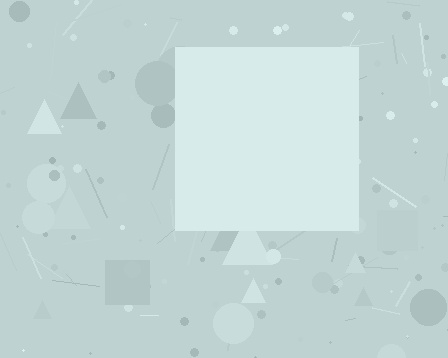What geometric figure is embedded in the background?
A square is embedded in the background.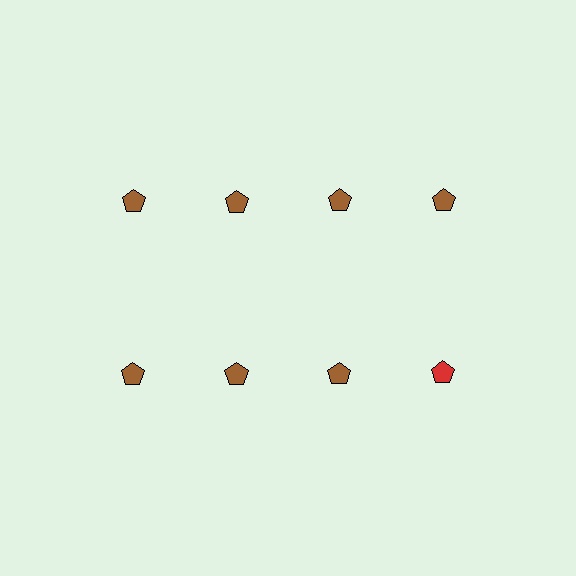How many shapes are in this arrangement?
There are 8 shapes arranged in a grid pattern.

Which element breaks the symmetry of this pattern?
The red pentagon in the second row, second from right column breaks the symmetry. All other shapes are brown pentagons.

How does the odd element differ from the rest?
It has a different color: red instead of brown.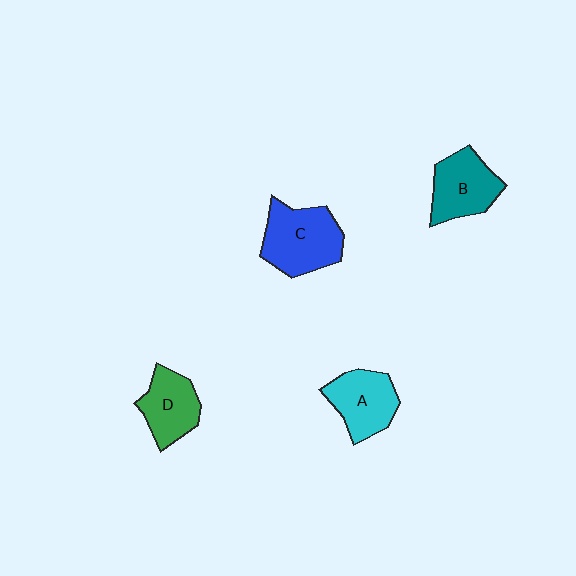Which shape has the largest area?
Shape C (blue).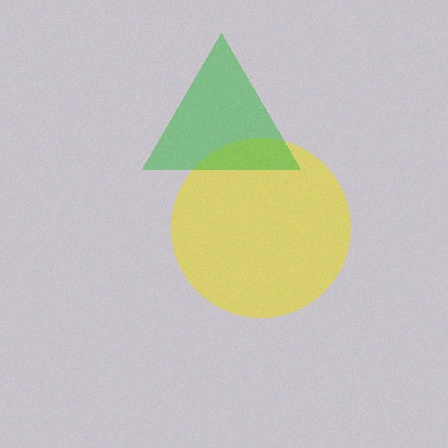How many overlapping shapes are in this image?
There are 2 overlapping shapes in the image.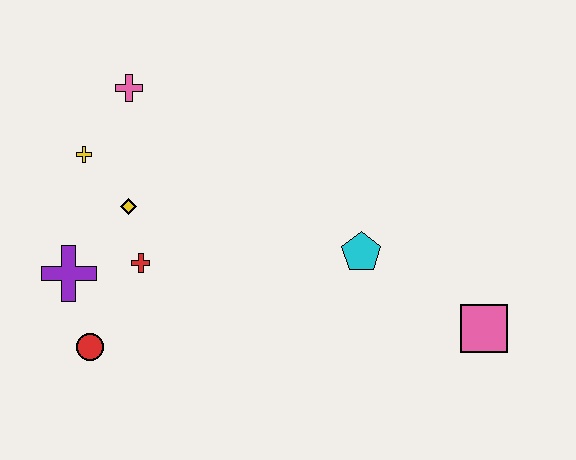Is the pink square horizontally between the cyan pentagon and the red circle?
No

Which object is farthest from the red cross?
The pink square is farthest from the red cross.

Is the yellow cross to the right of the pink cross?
No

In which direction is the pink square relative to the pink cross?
The pink square is to the right of the pink cross.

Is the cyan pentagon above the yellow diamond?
No